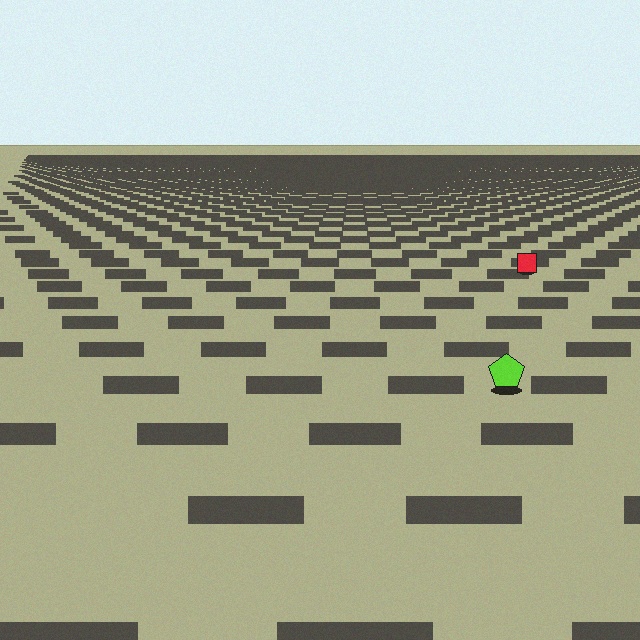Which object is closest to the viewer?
The lime pentagon is closest. The texture marks near it are larger and more spread out.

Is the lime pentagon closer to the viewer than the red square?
Yes. The lime pentagon is closer — you can tell from the texture gradient: the ground texture is coarser near it.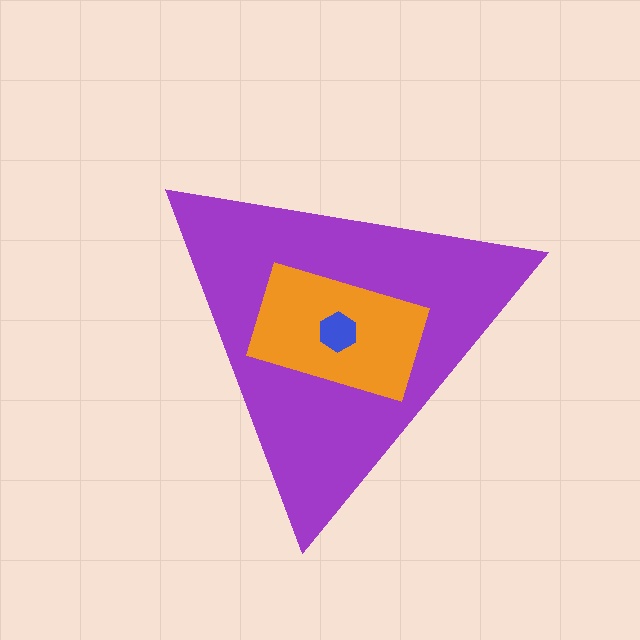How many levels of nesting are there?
3.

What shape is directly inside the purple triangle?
The orange rectangle.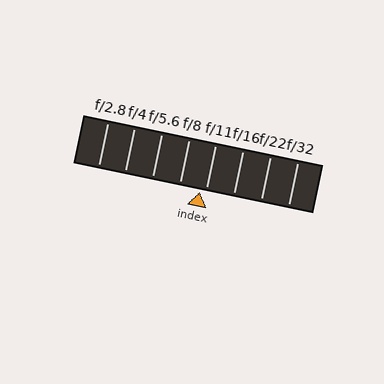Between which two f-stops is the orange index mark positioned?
The index mark is between f/8 and f/11.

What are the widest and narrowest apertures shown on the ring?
The widest aperture shown is f/2.8 and the narrowest is f/32.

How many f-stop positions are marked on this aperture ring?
There are 8 f-stop positions marked.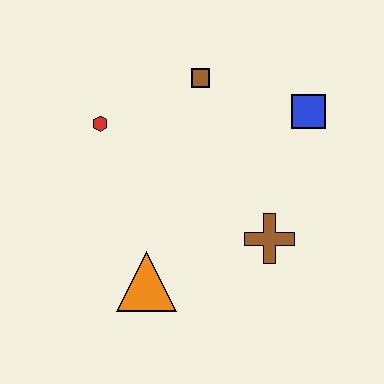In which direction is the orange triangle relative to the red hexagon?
The orange triangle is below the red hexagon.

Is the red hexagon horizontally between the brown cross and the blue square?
No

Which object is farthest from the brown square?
The orange triangle is farthest from the brown square.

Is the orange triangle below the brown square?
Yes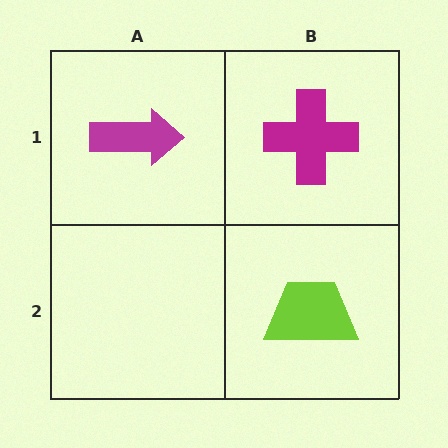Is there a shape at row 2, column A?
No, that cell is empty.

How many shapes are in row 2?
1 shape.